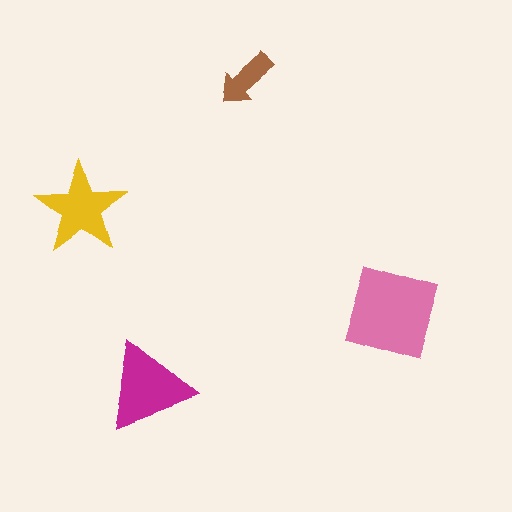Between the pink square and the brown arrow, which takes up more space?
The pink square.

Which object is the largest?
The pink square.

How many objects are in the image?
There are 4 objects in the image.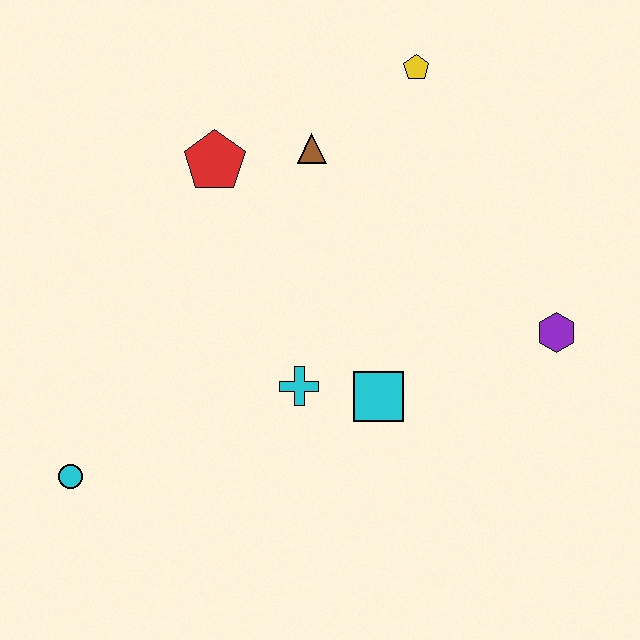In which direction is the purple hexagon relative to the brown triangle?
The purple hexagon is to the right of the brown triangle.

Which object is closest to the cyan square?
The cyan cross is closest to the cyan square.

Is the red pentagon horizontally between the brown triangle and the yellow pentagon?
No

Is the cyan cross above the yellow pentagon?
No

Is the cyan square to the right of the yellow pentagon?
No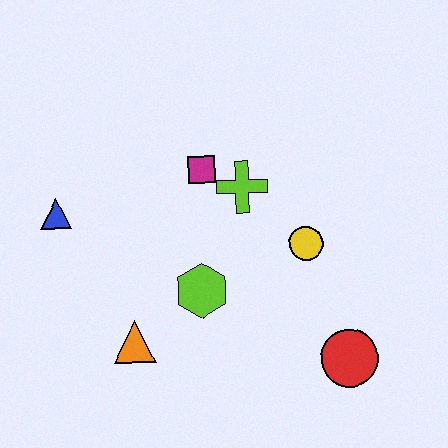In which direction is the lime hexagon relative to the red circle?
The lime hexagon is to the left of the red circle.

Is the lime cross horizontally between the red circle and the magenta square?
Yes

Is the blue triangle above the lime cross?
No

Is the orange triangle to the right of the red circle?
No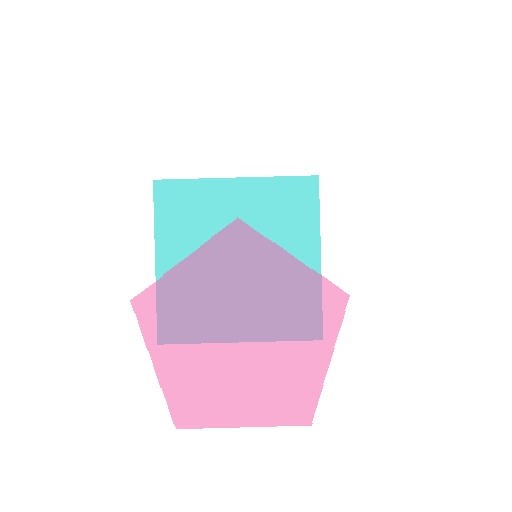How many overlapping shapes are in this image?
There are 2 overlapping shapes in the image.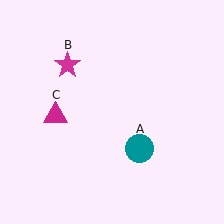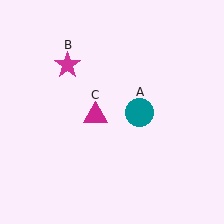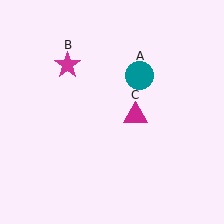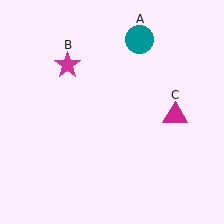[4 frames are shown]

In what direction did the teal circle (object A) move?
The teal circle (object A) moved up.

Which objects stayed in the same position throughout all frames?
Magenta star (object B) remained stationary.